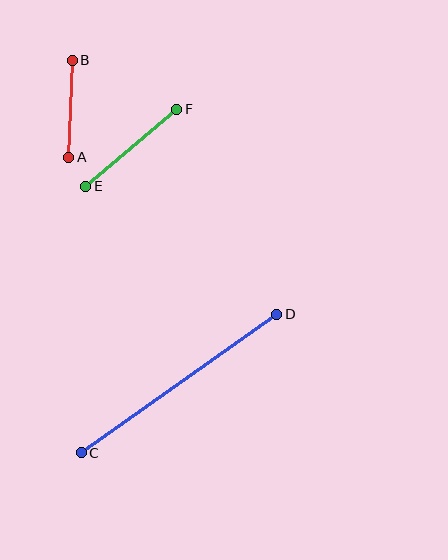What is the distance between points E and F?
The distance is approximately 119 pixels.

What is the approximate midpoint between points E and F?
The midpoint is at approximately (131, 148) pixels.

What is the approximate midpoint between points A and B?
The midpoint is at approximately (70, 109) pixels.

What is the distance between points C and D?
The distance is approximately 240 pixels.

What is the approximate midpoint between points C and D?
The midpoint is at approximately (179, 383) pixels.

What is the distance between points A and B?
The distance is approximately 97 pixels.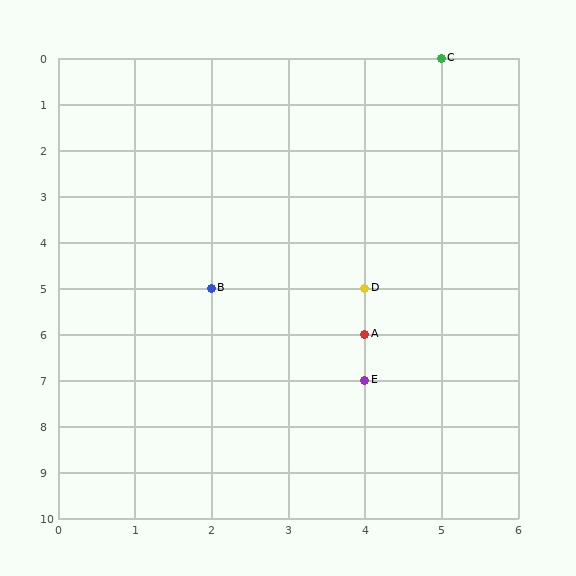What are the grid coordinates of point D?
Point D is at grid coordinates (4, 5).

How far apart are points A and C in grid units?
Points A and C are 1 column and 6 rows apart (about 6.1 grid units diagonally).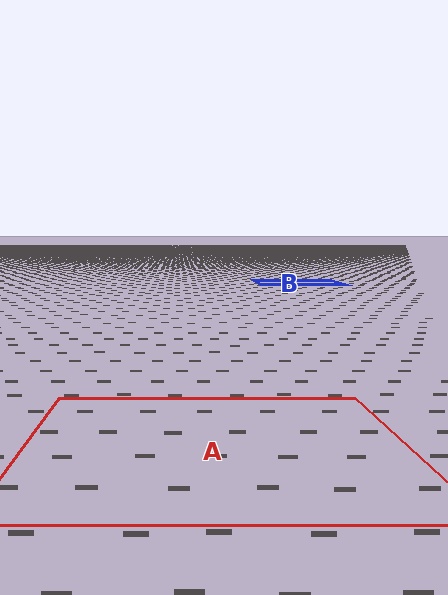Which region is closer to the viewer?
Region A is closer. The texture elements there are larger and more spread out.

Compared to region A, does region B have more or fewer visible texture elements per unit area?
Region B has more texture elements per unit area — they are packed more densely because it is farther away.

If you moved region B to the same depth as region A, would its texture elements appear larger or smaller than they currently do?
They would appear larger. At a closer depth, the same texture elements are projected at a bigger on-screen size.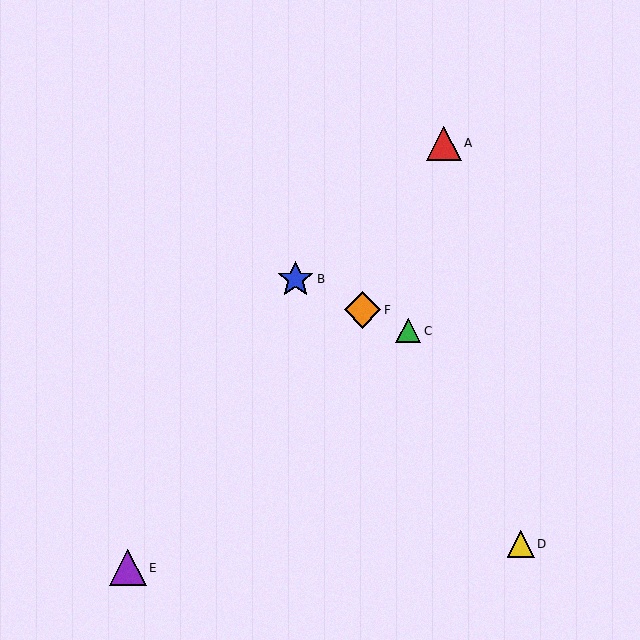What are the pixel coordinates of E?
Object E is at (128, 568).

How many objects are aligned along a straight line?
3 objects (B, C, F) are aligned along a straight line.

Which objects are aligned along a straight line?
Objects B, C, F are aligned along a straight line.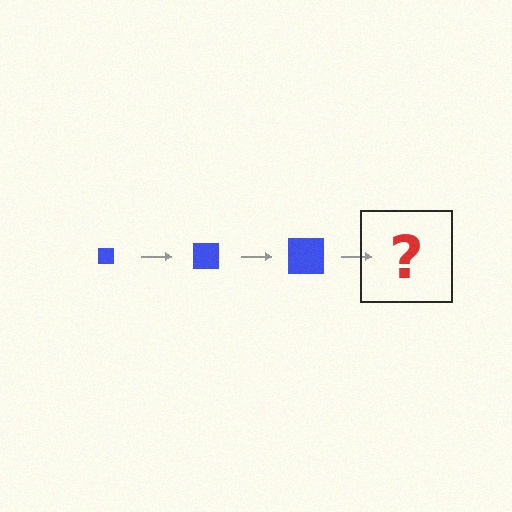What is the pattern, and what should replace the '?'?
The pattern is that the square gets progressively larger each step. The '?' should be a blue square, larger than the previous one.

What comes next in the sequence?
The next element should be a blue square, larger than the previous one.